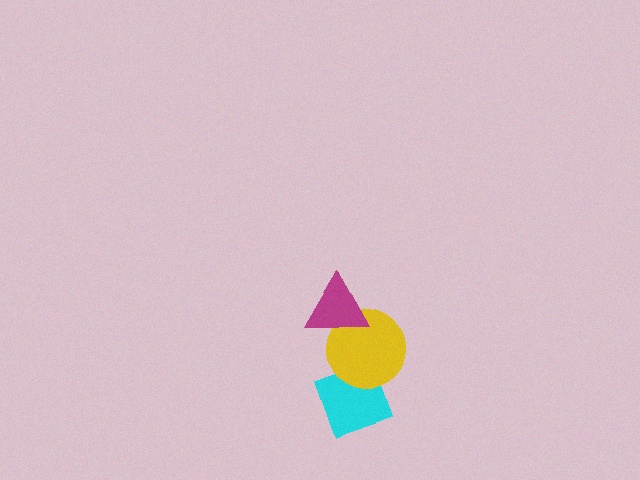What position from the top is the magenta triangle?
The magenta triangle is 1st from the top.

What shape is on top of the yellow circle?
The magenta triangle is on top of the yellow circle.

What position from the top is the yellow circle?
The yellow circle is 2nd from the top.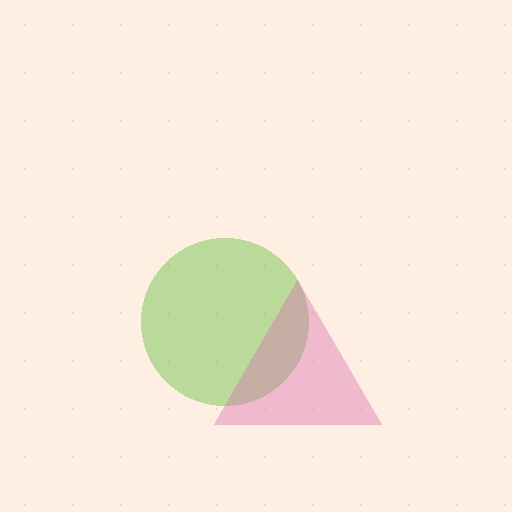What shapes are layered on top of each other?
The layered shapes are: a lime circle, a pink triangle.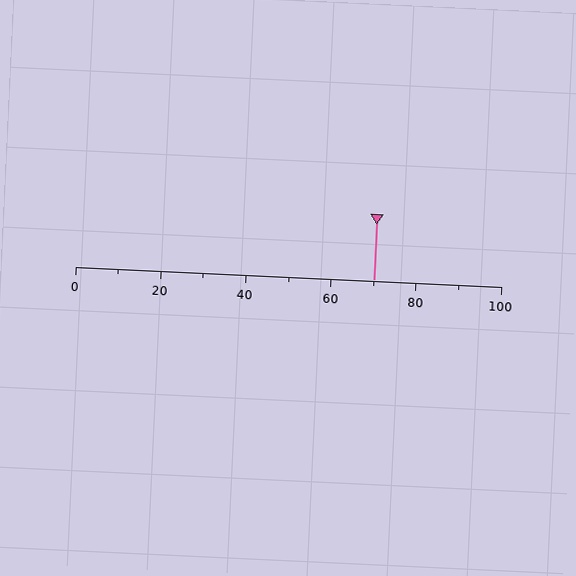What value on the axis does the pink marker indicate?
The marker indicates approximately 70.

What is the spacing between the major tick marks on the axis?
The major ticks are spaced 20 apart.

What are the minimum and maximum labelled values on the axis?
The axis runs from 0 to 100.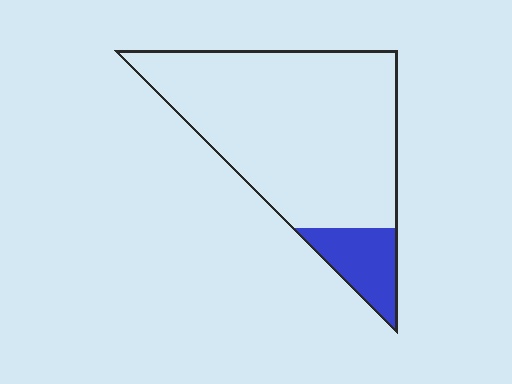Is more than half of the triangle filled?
No.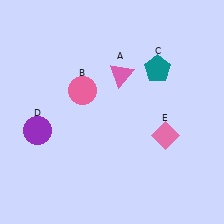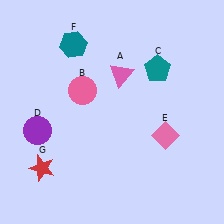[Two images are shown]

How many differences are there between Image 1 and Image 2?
There are 2 differences between the two images.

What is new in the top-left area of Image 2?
A teal hexagon (F) was added in the top-left area of Image 2.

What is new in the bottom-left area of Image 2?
A red star (G) was added in the bottom-left area of Image 2.